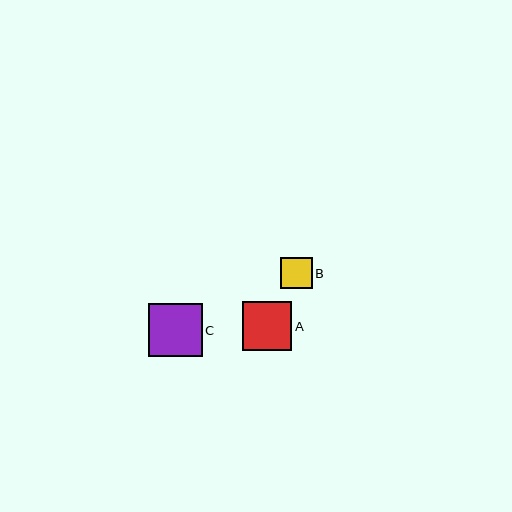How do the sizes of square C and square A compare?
Square C and square A are approximately the same size.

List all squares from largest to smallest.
From largest to smallest: C, A, B.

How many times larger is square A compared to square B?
Square A is approximately 1.6 times the size of square B.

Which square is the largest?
Square C is the largest with a size of approximately 53 pixels.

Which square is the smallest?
Square B is the smallest with a size of approximately 31 pixels.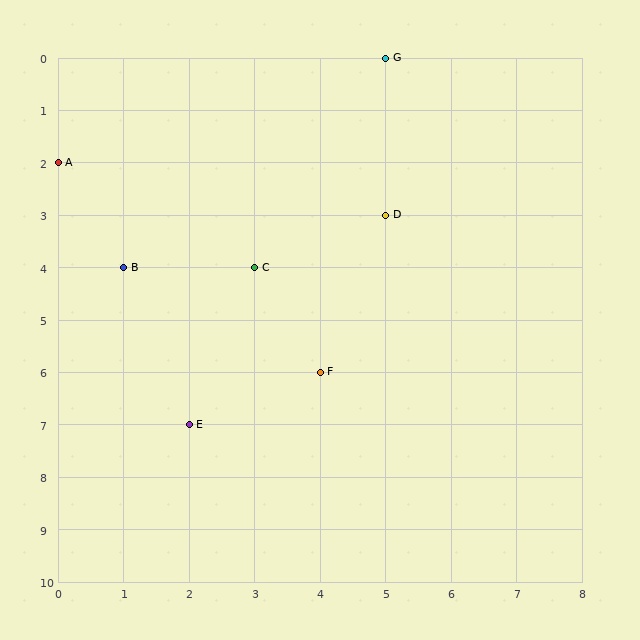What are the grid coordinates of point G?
Point G is at grid coordinates (5, 0).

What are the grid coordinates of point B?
Point B is at grid coordinates (1, 4).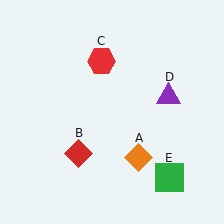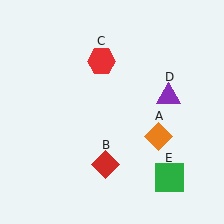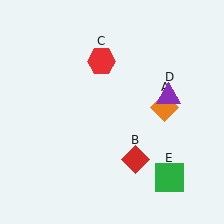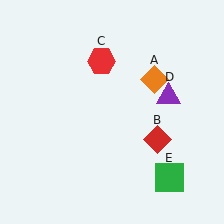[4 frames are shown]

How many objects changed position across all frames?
2 objects changed position: orange diamond (object A), red diamond (object B).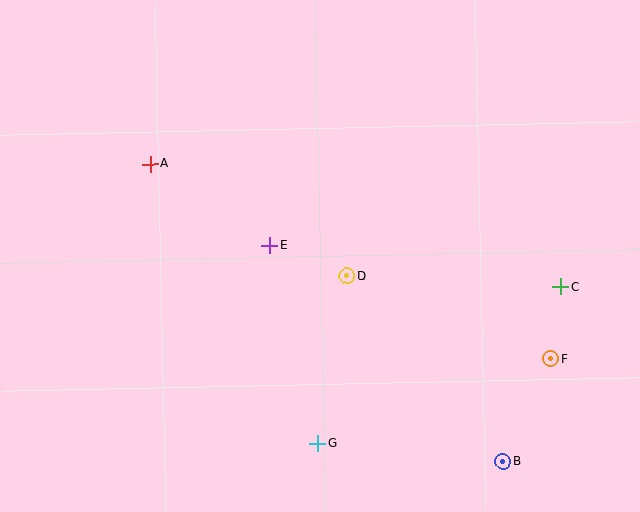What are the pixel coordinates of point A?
Point A is at (150, 164).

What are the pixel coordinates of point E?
Point E is at (270, 245).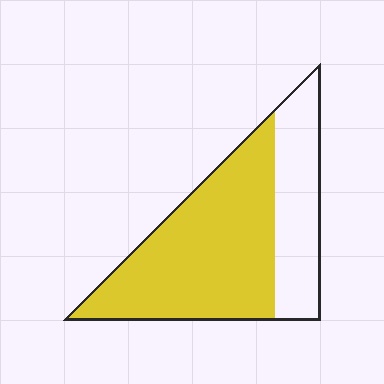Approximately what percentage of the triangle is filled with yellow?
Approximately 70%.